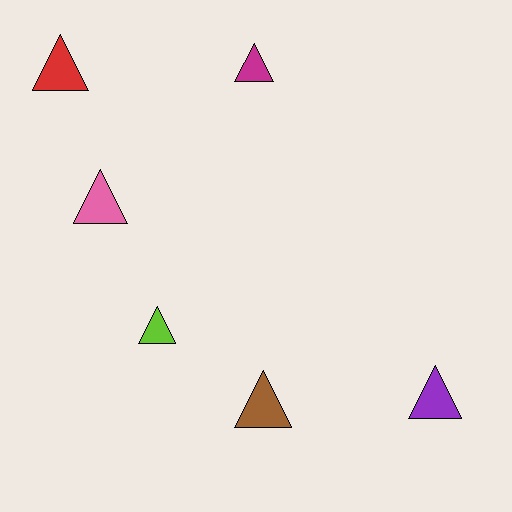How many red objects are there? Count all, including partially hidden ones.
There is 1 red object.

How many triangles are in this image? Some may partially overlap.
There are 6 triangles.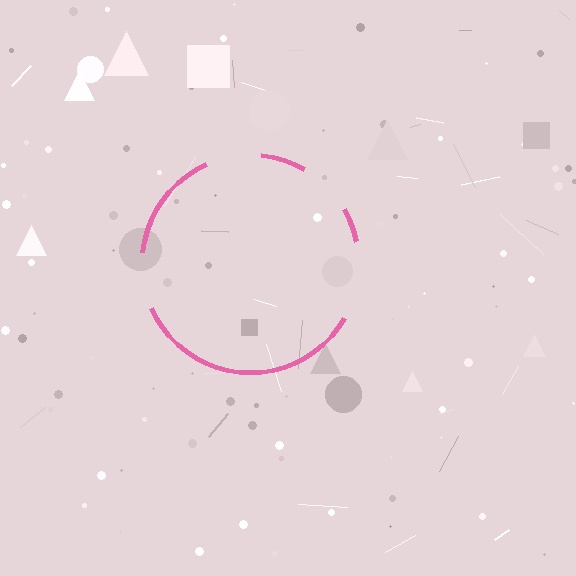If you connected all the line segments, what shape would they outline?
They would outline a circle.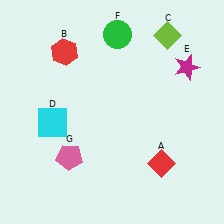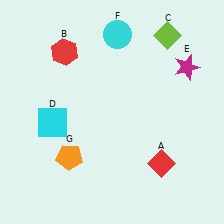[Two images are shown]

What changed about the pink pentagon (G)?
In Image 1, G is pink. In Image 2, it changed to orange.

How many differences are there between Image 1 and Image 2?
There are 2 differences between the two images.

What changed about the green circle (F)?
In Image 1, F is green. In Image 2, it changed to cyan.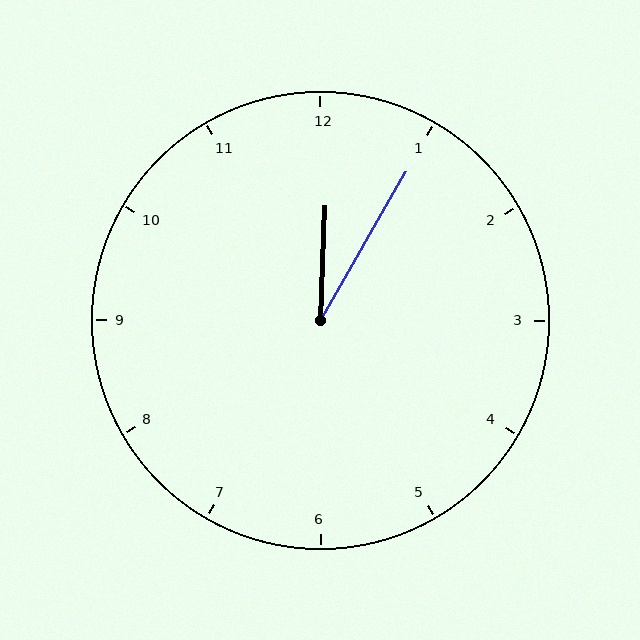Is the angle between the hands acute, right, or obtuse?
It is acute.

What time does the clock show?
12:05.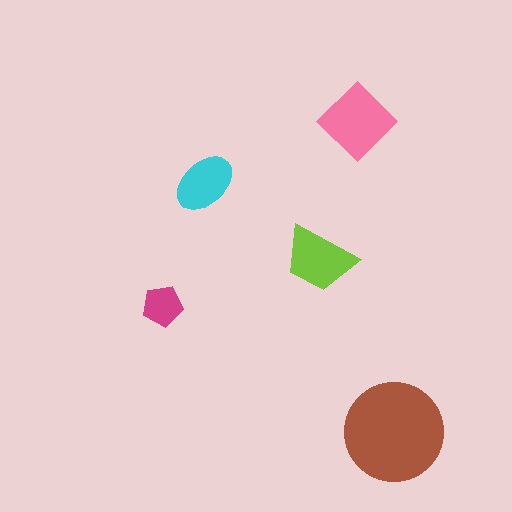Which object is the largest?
The brown circle.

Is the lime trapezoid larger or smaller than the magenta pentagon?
Larger.